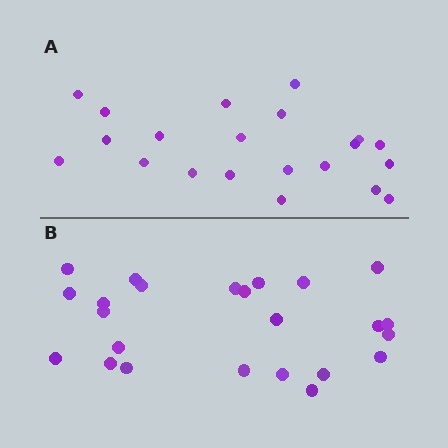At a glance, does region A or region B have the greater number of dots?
Region B (the bottom region) has more dots.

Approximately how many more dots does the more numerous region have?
Region B has just a few more — roughly 2 or 3 more dots than region A.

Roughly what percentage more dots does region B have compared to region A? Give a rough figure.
About 15% more.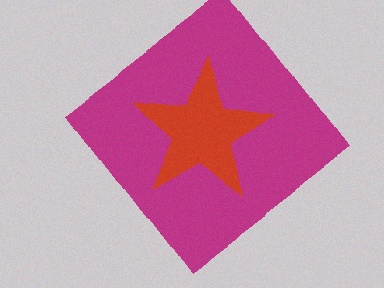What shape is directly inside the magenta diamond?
The red star.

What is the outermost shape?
The magenta diamond.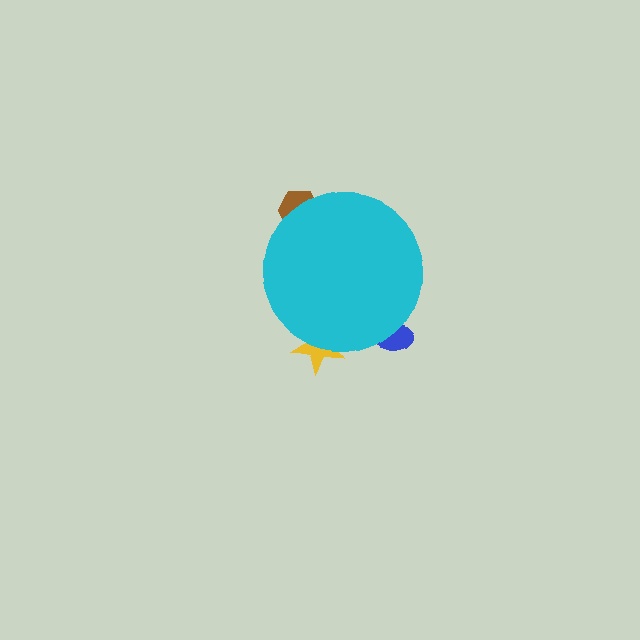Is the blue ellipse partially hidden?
Yes, the blue ellipse is partially hidden behind the cyan circle.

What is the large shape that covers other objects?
A cyan circle.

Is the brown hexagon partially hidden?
Yes, the brown hexagon is partially hidden behind the cyan circle.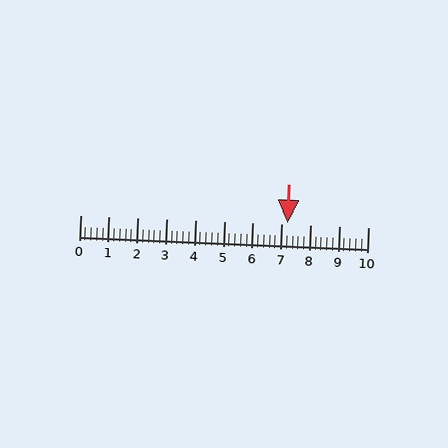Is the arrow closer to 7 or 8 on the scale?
The arrow is closer to 7.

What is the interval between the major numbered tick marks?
The major tick marks are spaced 1 units apart.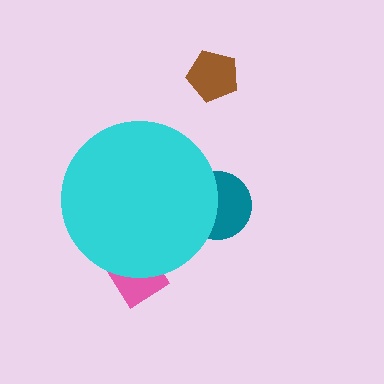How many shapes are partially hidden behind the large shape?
2 shapes are partially hidden.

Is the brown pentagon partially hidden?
No, the brown pentagon is fully visible.